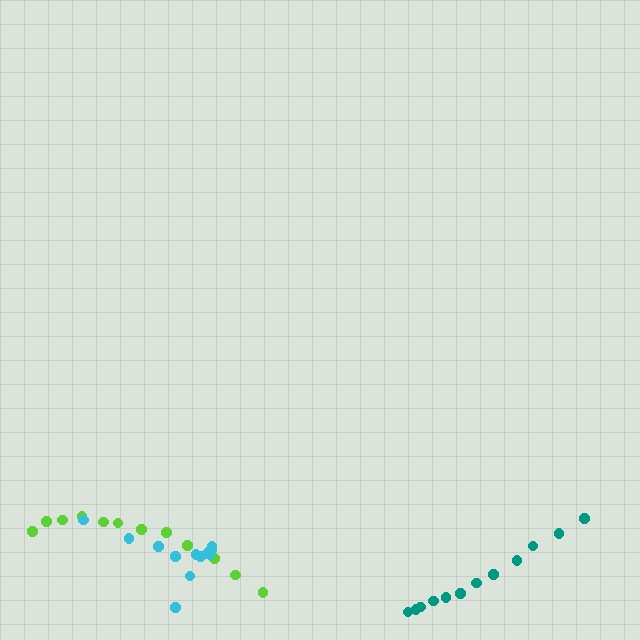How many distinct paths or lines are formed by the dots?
There are 3 distinct paths.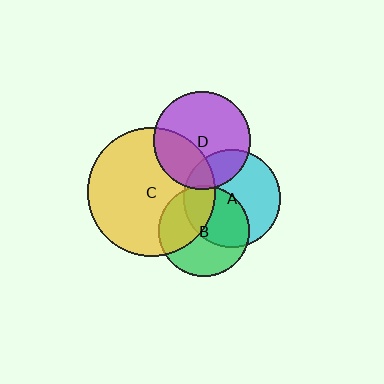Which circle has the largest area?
Circle C (yellow).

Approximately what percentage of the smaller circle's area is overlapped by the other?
Approximately 20%.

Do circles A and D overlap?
Yes.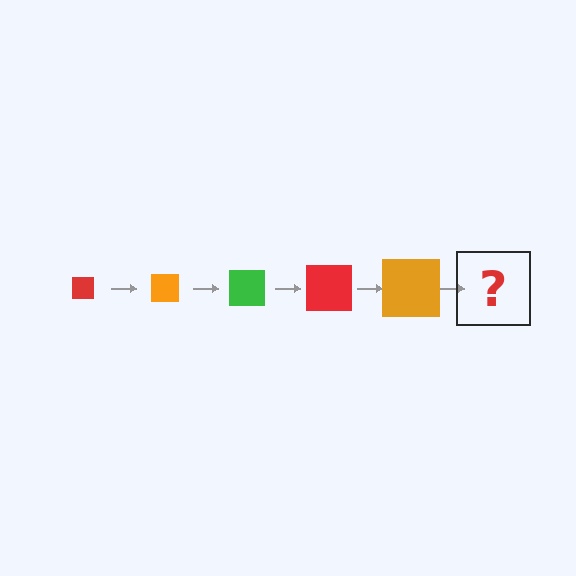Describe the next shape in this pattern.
It should be a green square, larger than the previous one.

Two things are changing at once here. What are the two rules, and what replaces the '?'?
The two rules are that the square grows larger each step and the color cycles through red, orange, and green. The '?' should be a green square, larger than the previous one.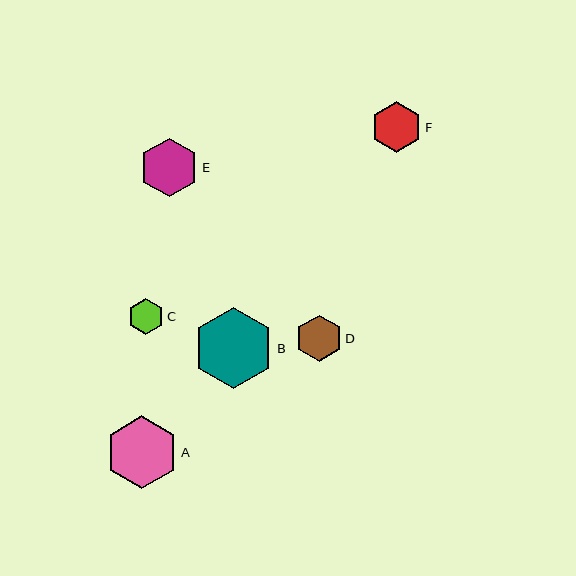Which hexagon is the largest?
Hexagon B is the largest with a size of approximately 81 pixels.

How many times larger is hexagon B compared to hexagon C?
Hexagon B is approximately 2.3 times the size of hexagon C.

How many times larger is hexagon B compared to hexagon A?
Hexagon B is approximately 1.1 times the size of hexagon A.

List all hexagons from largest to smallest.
From largest to smallest: B, A, E, F, D, C.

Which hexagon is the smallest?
Hexagon C is the smallest with a size of approximately 36 pixels.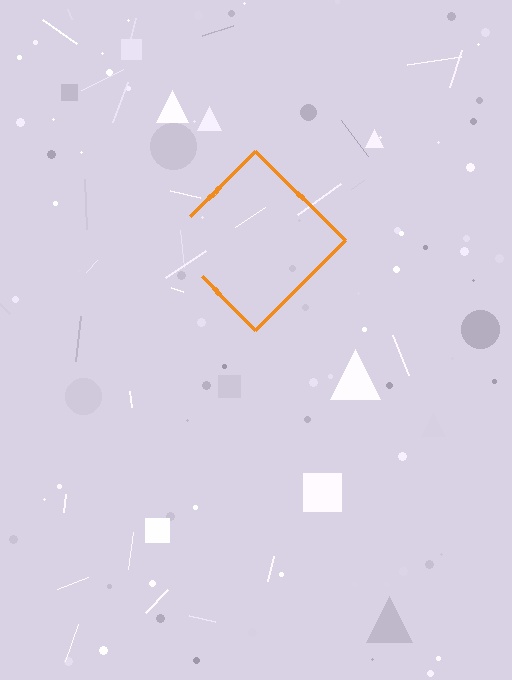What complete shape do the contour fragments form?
The contour fragments form a diamond.